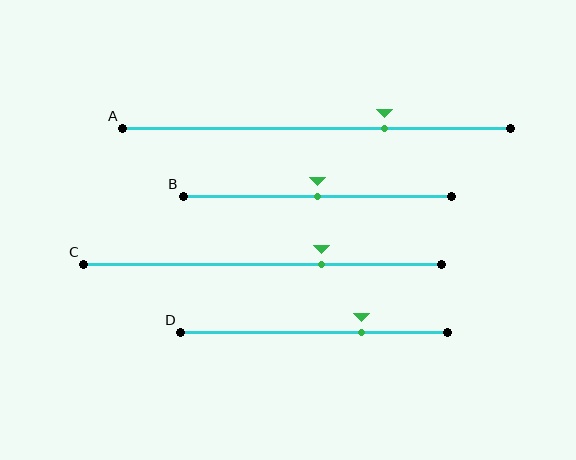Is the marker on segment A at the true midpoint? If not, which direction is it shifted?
No, the marker on segment A is shifted to the right by about 17% of the segment length.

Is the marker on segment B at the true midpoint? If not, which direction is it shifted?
Yes, the marker on segment B is at the true midpoint.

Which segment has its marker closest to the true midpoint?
Segment B has its marker closest to the true midpoint.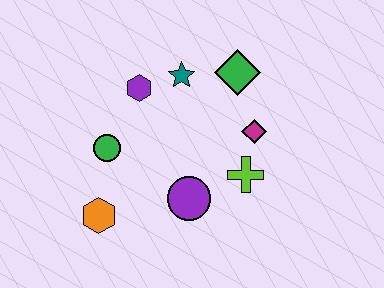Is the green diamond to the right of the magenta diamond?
No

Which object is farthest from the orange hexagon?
The green diamond is farthest from the orange hexagon.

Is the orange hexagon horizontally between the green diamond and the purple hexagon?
No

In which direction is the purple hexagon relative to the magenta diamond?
The purple hexagon is to the left of the magenta diamond.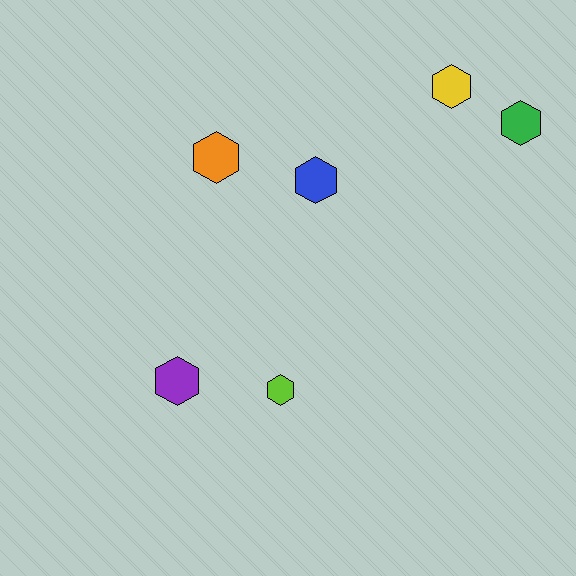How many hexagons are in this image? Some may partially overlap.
There are 6 hexagons.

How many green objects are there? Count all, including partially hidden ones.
There is 1 green object.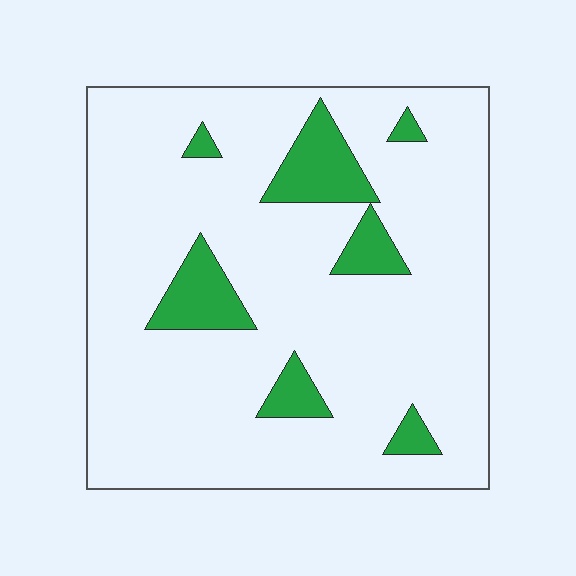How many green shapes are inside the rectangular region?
7.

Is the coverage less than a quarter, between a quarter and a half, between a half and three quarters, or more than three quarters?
Less than a quarter.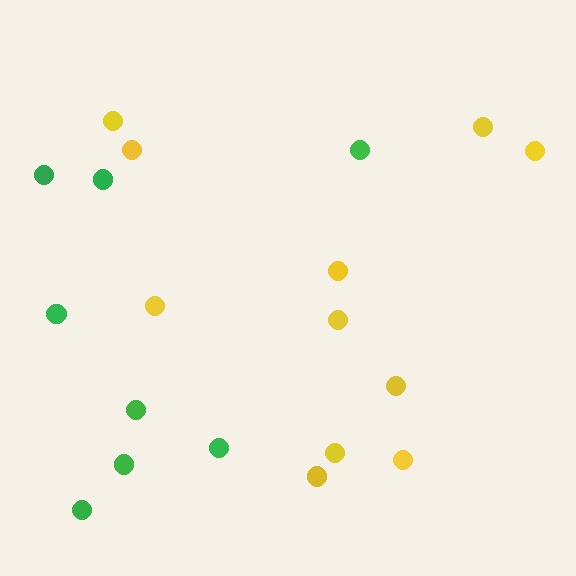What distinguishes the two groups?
There are 2 groups: one group of yellow circles (11) and one group of green circles (8).